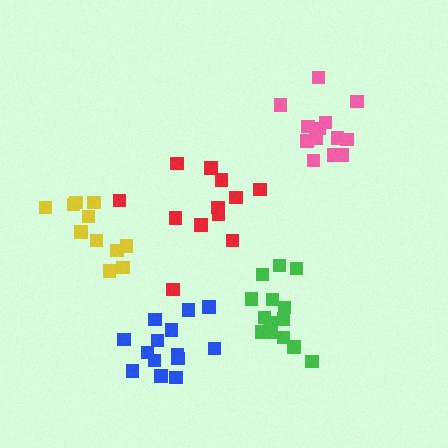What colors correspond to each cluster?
The clusters are colored: green, red, blue, pink, yellow.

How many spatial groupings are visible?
There are 5 spatial groupings.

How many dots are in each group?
Group 1: 14 dots, Group 2: 12 dots, Group 3: 14 dots, Group 4: 14 dots, Group 5: 11 dots (65 total).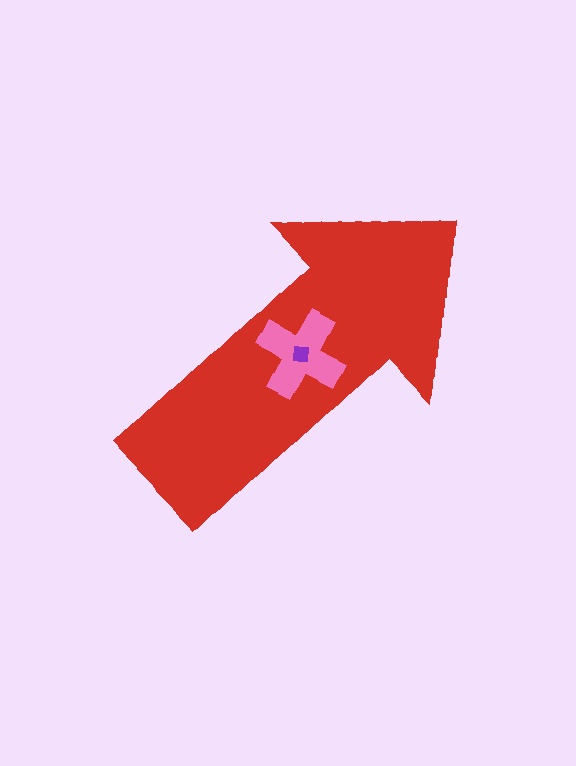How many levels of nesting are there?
3.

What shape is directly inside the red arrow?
The pink cross.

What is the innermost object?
The purple square.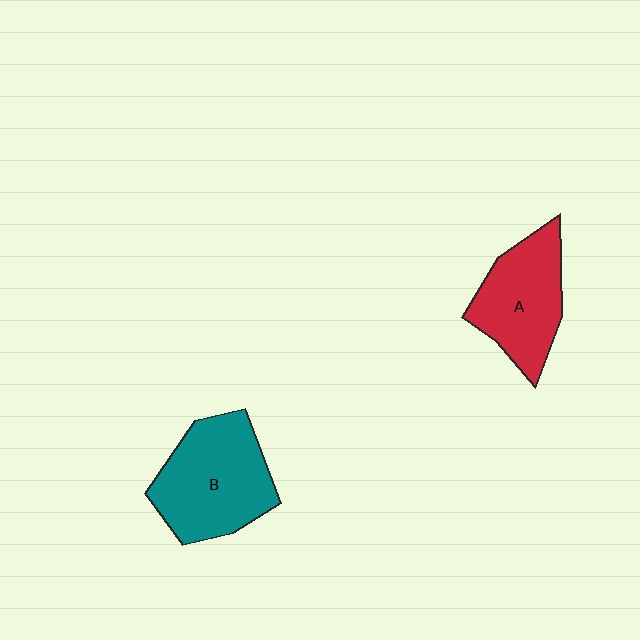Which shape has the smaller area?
Shape A (red).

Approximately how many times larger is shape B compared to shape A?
Approximately 1.2 times.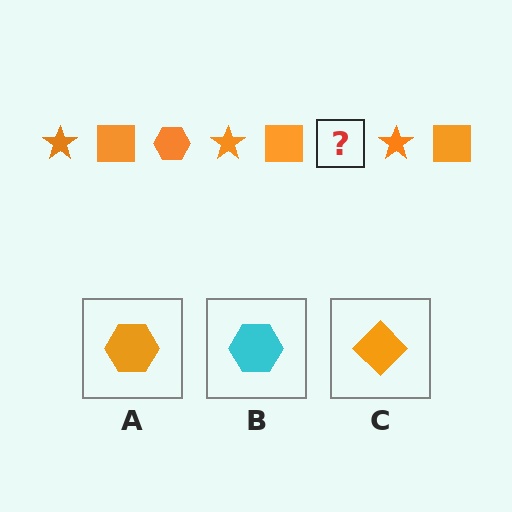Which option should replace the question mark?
Option A.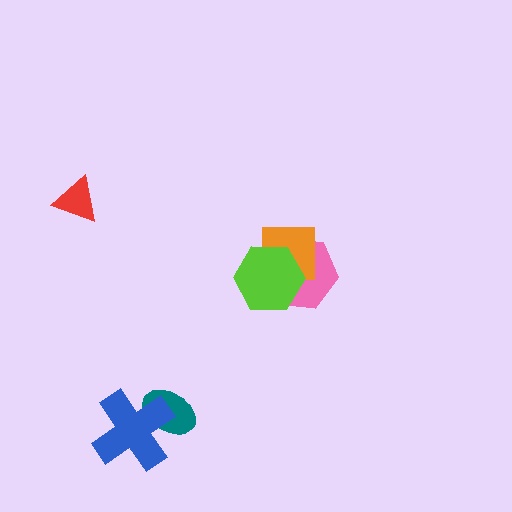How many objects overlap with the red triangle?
0 objects overlap with the red triangle.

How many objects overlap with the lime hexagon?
2 objects overlap with the lime hexagon.